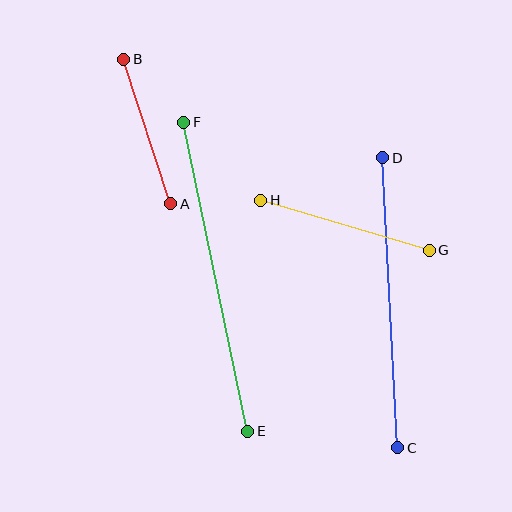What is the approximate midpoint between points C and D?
The midpoint is at approximately (390, 303) pixels.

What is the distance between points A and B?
The distance is approximately 152 pixels.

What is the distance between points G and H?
The distance is approximately 176 pixels.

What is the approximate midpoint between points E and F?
The midpoint is at approximately (216, 277) pixels.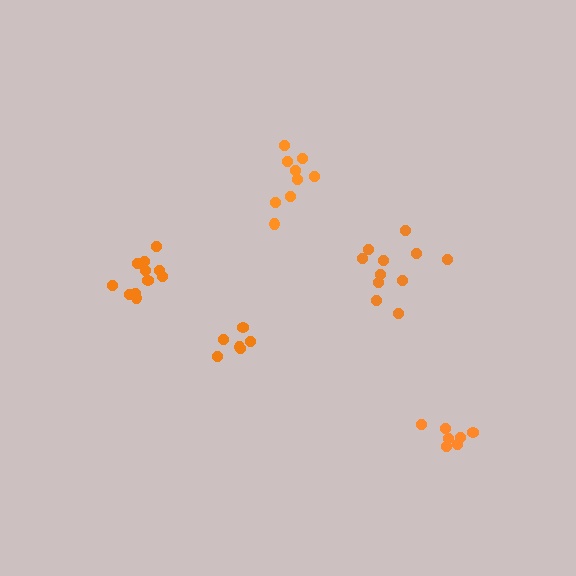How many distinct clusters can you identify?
There are 5 distinct clusters.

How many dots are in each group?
Group 1: 9 dots, Group 2: 6 dots, Group 3: 11 dots, Group 4: 7 dots, Group 5: 11 dots (44 total).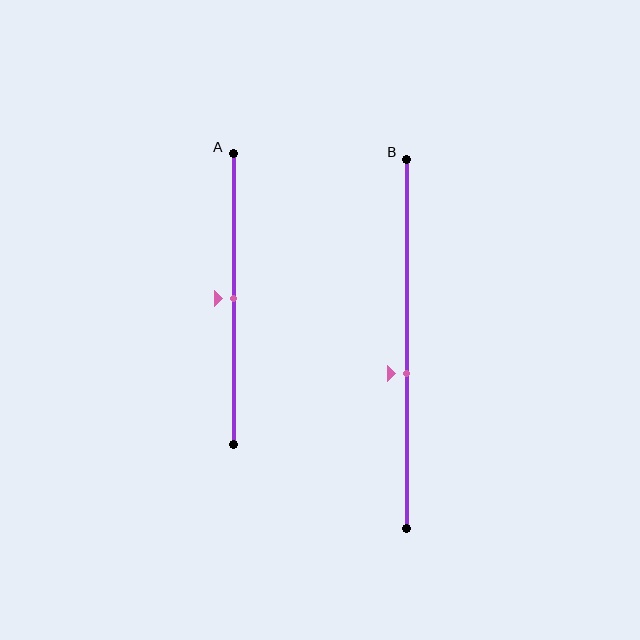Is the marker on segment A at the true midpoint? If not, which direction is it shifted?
Yes, the marker on segment A is at the true midpoint.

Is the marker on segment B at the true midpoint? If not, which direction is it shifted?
No, the marker on segment B is shifted downward by about 8% of the segment length.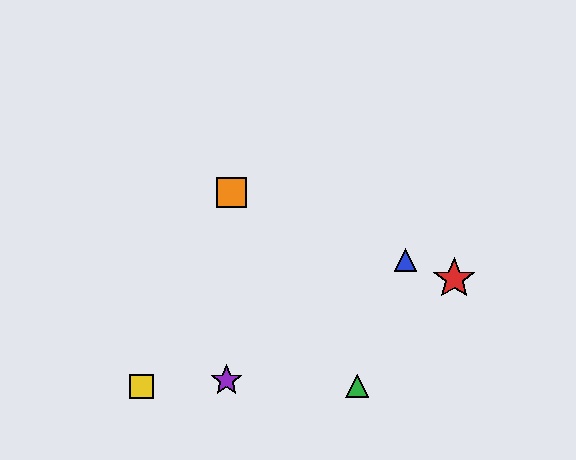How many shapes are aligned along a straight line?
3 shapes (the red star, the blue triangle, the orange square) are aligned along a straight line.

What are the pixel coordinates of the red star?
The red star is at (454, 279).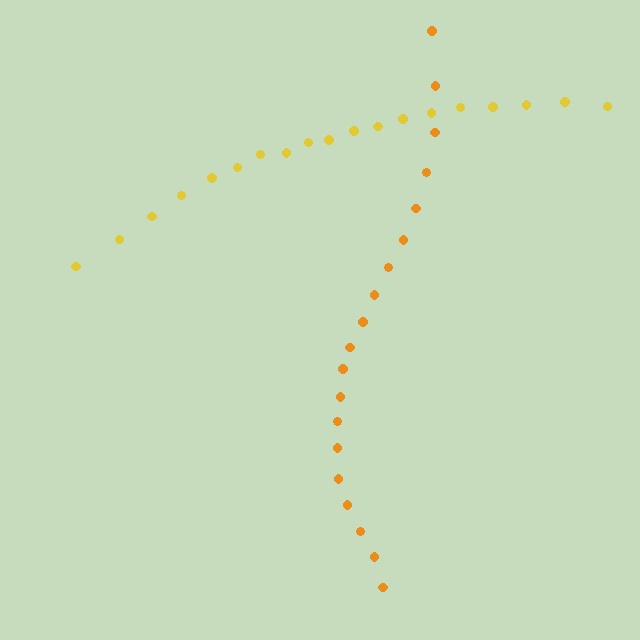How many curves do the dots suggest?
There are 2 distinct paths.